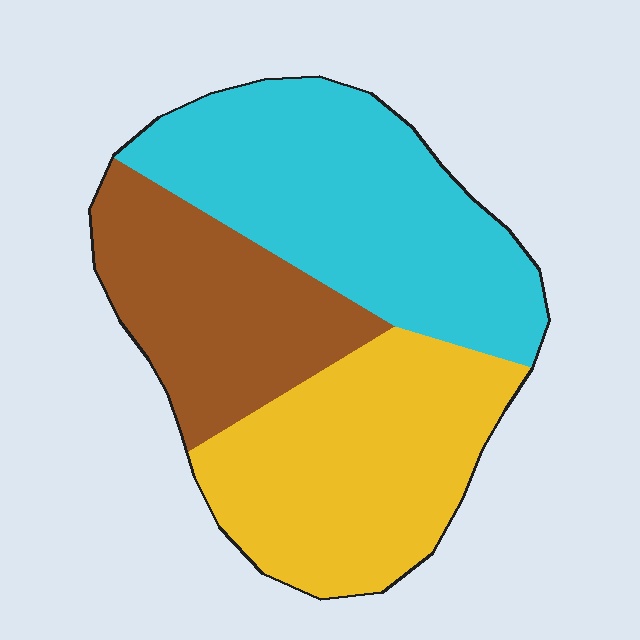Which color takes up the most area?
Cyan, at roughly 40%.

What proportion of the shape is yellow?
Yellow takes up between a quarter and a half of the shape.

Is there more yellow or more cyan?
Cyan.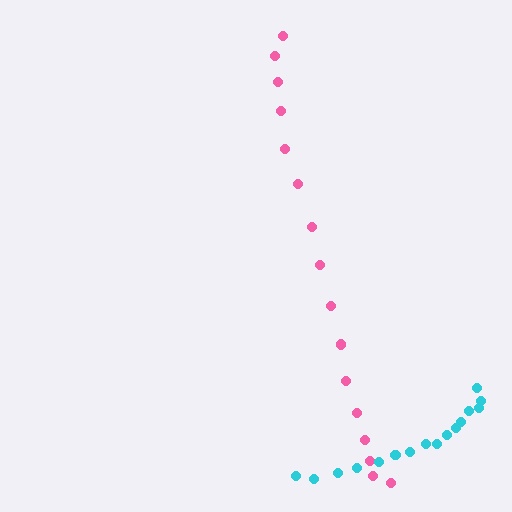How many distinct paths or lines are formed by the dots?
There are 2 distinct paths.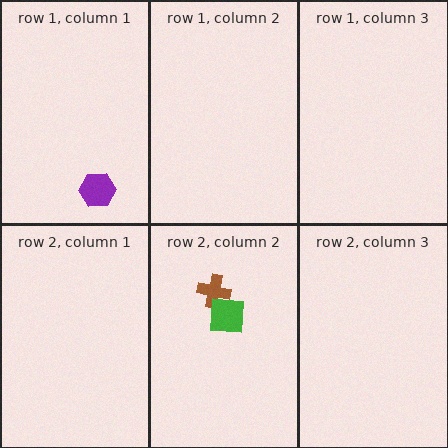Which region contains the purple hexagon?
The row 1, column 1 region.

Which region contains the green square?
The row 2, column 2 region.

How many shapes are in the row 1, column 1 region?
1.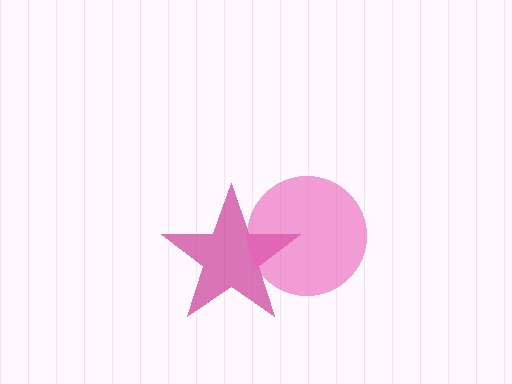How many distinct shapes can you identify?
There are 2 distinct shapes: a magenta star, a pink circle.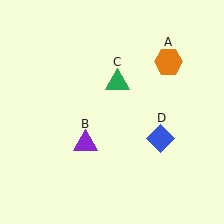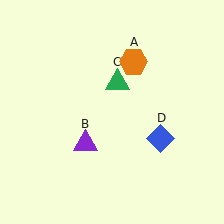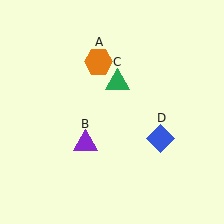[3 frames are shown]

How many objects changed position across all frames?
1 object changed position: orange hexagon (object A).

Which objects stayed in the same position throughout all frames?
Purple triangle (object B) and green triangle (object C) and blue diamond (object D) remained stationary.